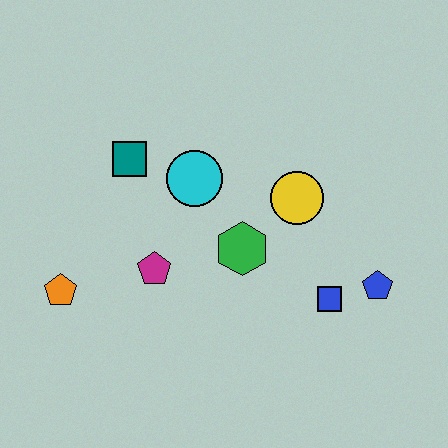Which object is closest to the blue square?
The blue pentagon is closest to the blue square.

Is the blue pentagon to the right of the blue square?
Yes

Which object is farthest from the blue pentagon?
The orange pentagon is farthest from the blue pentagon.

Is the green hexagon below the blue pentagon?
No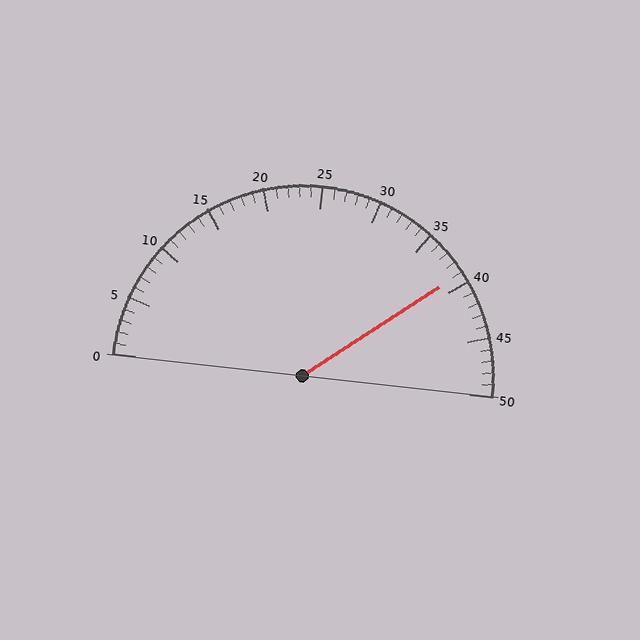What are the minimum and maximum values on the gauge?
The gauge ranges from 0 to 50.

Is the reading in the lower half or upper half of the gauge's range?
The reading is in the upper half of the range (0 to 50).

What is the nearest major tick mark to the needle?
The nearest major tick mark is 40.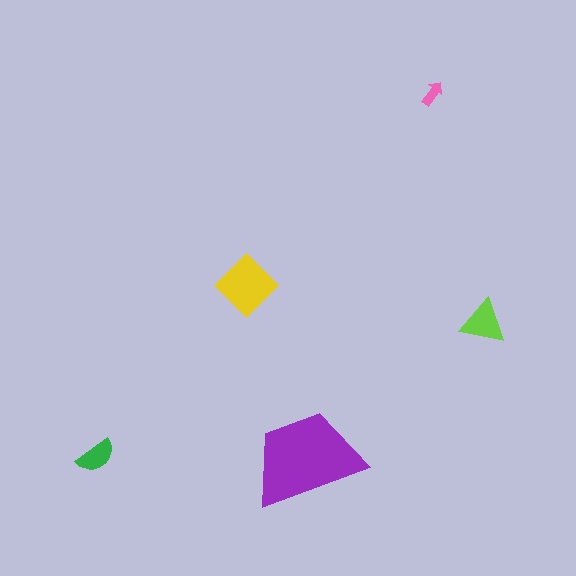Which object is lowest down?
The green semicircle is bottommost.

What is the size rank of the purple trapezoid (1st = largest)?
1st.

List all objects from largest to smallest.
The purple trapezoid, the yellow diamond, the lime triangle, the green semicircle, the pink arrow.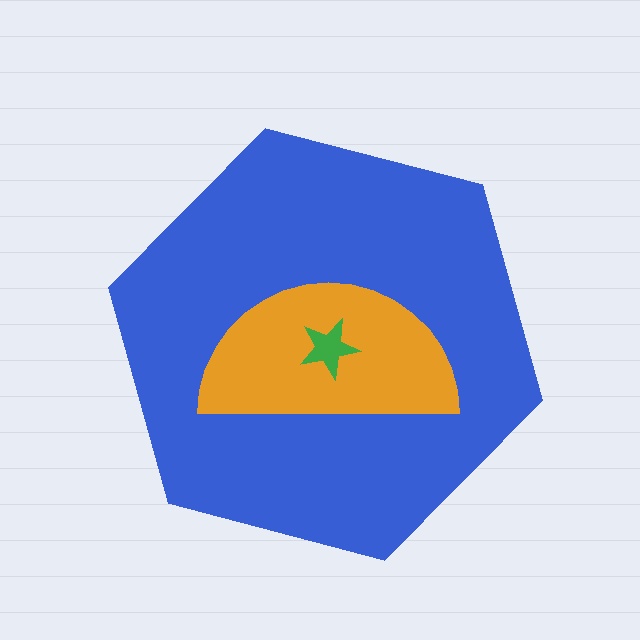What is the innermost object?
The green star.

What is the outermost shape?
The blue hexagon.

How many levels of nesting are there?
3.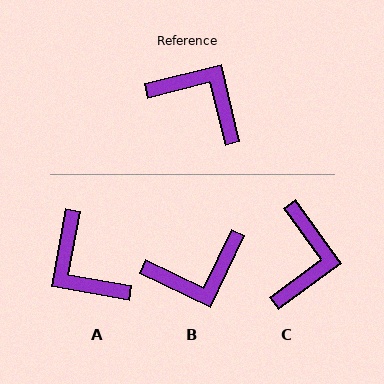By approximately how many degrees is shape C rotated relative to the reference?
Approximately 68 degrees clockwise.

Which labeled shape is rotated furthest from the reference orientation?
A, about 156 degrees away.